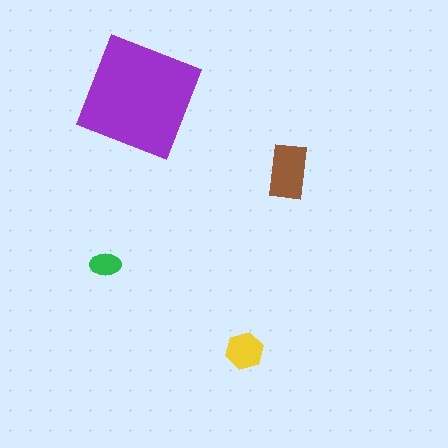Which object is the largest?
The purple square.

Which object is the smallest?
The green ellipse.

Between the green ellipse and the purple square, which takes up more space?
The purple square.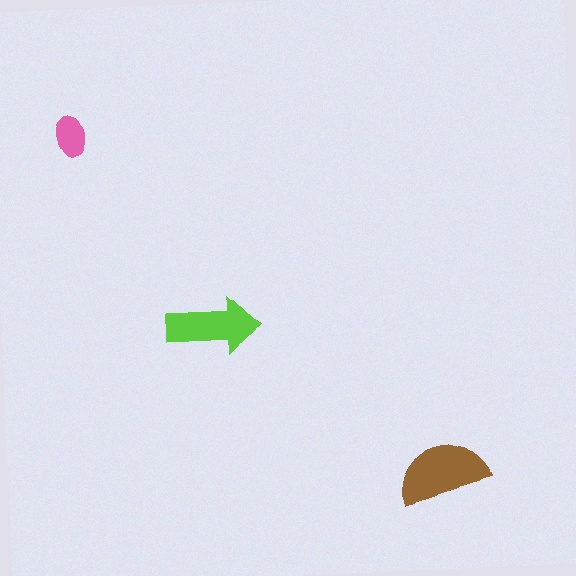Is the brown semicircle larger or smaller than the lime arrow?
Larger.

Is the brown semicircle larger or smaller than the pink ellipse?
Larger.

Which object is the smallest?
The pink ellipse.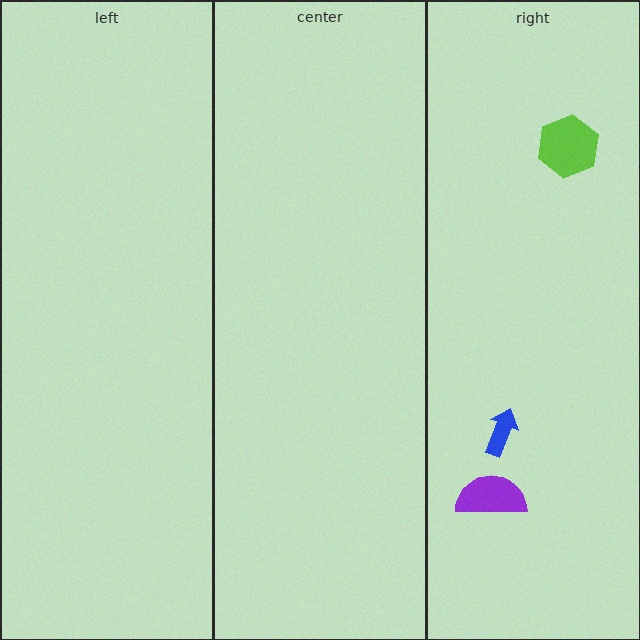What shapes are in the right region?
The lime hexagon, the purple semicircle, the blue arrow.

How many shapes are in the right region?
3.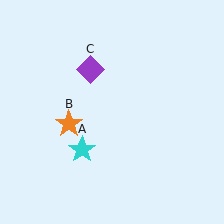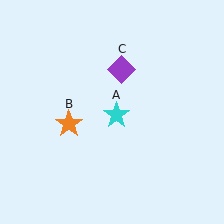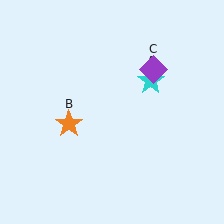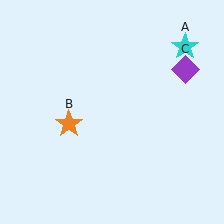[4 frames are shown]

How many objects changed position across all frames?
2 objects changed position: cyan star (object A), purple diamond (object C).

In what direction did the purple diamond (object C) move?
The purple diamond (object C) moved right.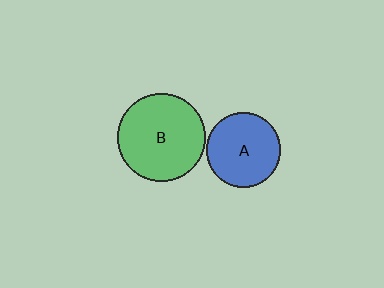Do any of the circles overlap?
No, none of the circles overlap.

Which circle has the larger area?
Circle B (green).